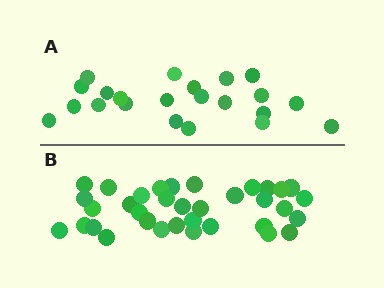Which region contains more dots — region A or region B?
Region B (the bottom region) has more dots.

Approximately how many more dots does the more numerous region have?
Region B has approximately 15 more dots than region A.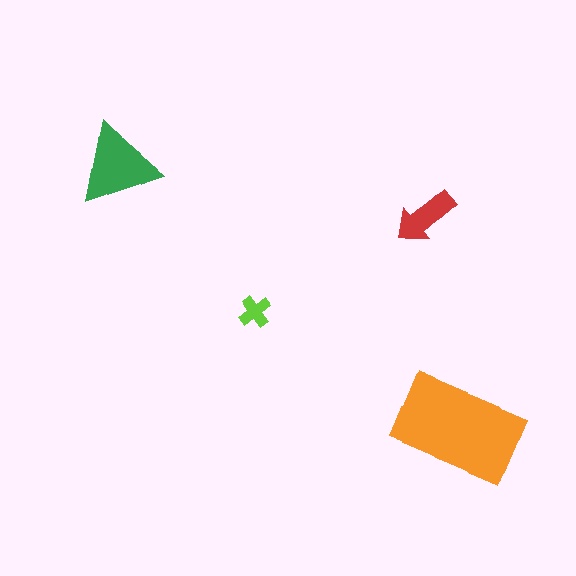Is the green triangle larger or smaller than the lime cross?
Larger.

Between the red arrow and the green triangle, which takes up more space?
The green triangle.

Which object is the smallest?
The lime cross.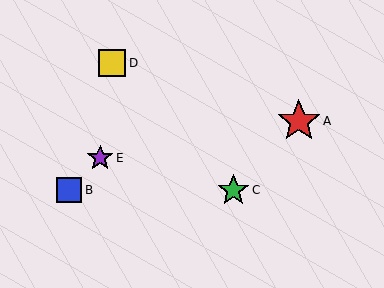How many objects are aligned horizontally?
2 objects (B, C) are aligned horizontally.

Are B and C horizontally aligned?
Yes, both are at y≈190.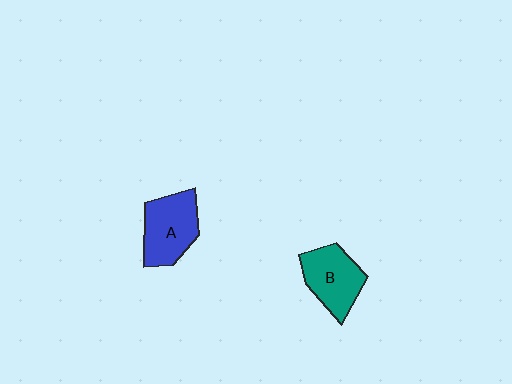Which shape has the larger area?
Shape A (blue).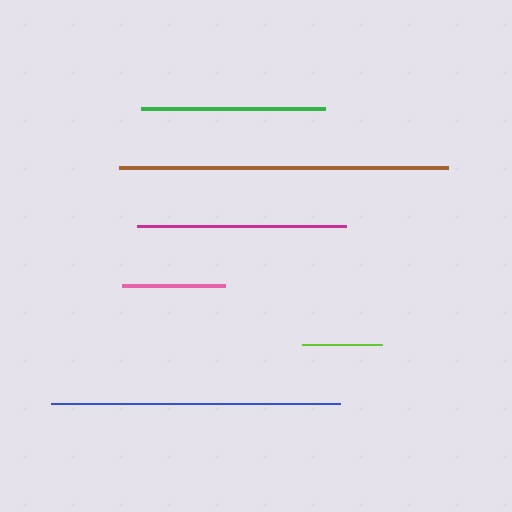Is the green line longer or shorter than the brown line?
The brown line is longer than the green line.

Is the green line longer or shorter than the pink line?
The green line is longer than the pink line.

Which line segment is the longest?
The brown line is the longest at approximately 329 pixels.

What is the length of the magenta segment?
The magenta segment is approximately 209 pixels long.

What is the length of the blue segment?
The blue segment is approximately 289 pixels long.